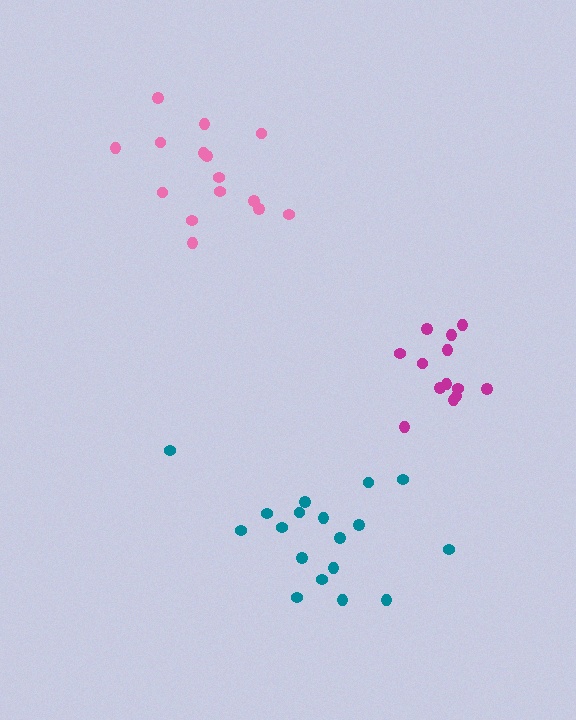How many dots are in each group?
Group 1: 18 dots, Group 2: 15 dots, Group 3: 13 dots (46 total).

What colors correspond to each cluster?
The clusters are colored: teal, pink, magenta.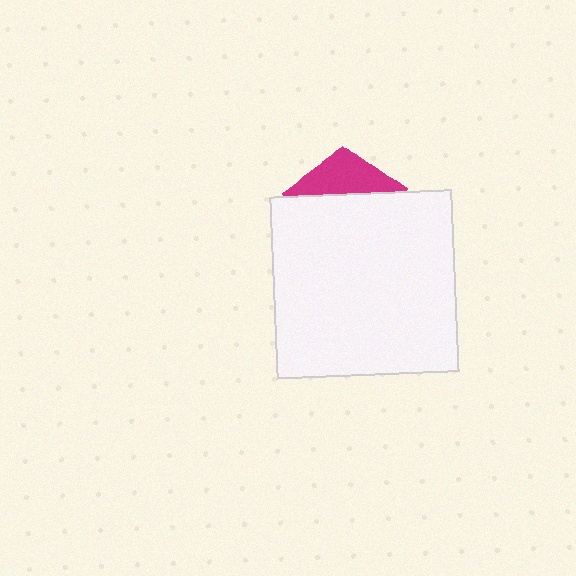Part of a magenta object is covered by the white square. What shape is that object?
It is a pentagon.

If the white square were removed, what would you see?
You would see the complete magenta pentagon.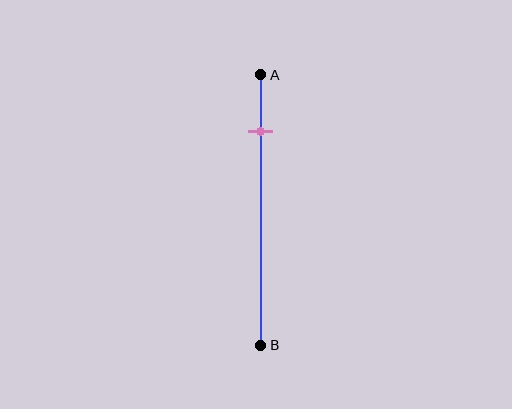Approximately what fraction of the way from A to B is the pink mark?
The pink mark is approximately 20% of the way from A to B.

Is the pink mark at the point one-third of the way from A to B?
No, the mark is at about 20% from A, not at the 33% one-third point.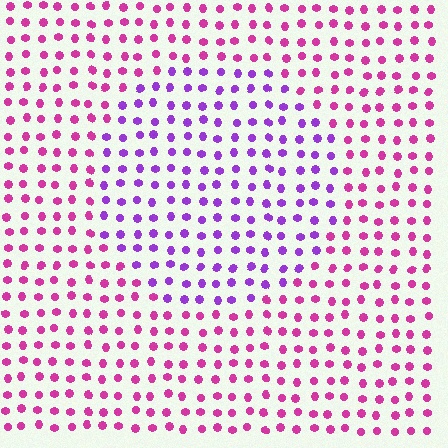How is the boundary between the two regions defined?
The boundary is defined purely by a slight shift in hue (about 41 degrees). Spacing, size, and orientation are identical on both sides.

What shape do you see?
I see a circle.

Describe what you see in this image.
The image is filled with small magenta elements in a uniform arrangement. A circle-shaped region is visible where the elements are tinted to a slightly different hue, forming a subtle color boundary.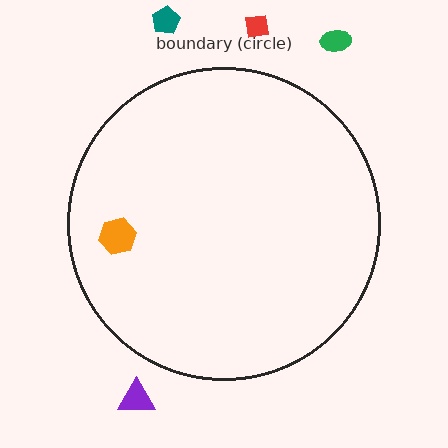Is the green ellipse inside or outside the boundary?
Outside.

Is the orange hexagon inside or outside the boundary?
Inside.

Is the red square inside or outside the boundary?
Outside.